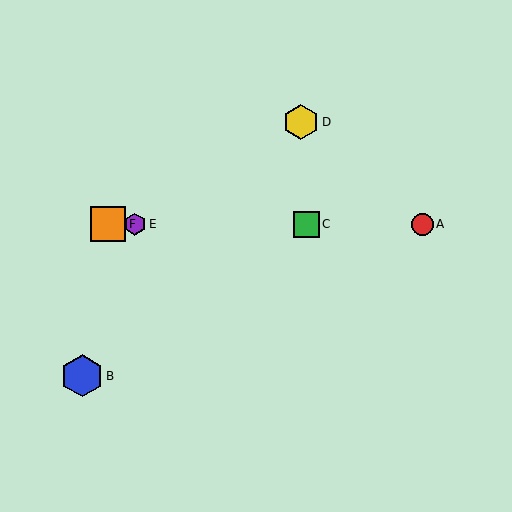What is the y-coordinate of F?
Object F is at y≈224.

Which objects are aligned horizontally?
Objects A, C, E, F are aligned horizontally.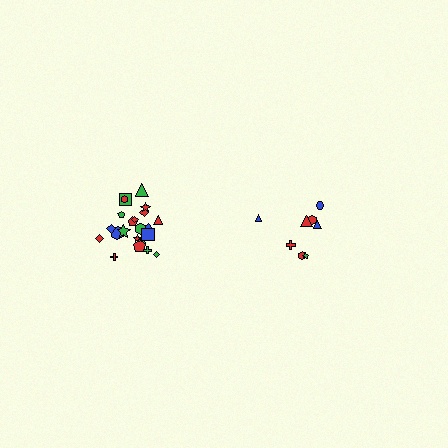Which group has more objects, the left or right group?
The left group.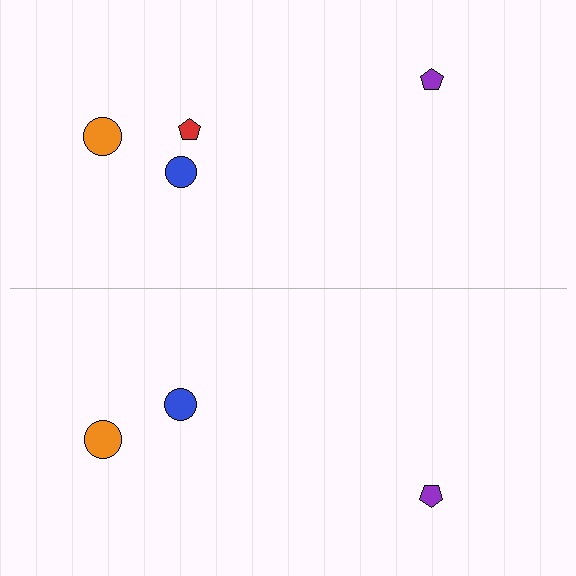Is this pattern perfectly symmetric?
No, the pattern is not perfectly symmetric. A red pentagon is missing from the bottom side.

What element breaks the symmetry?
A red pentagon is missing from the bottom side.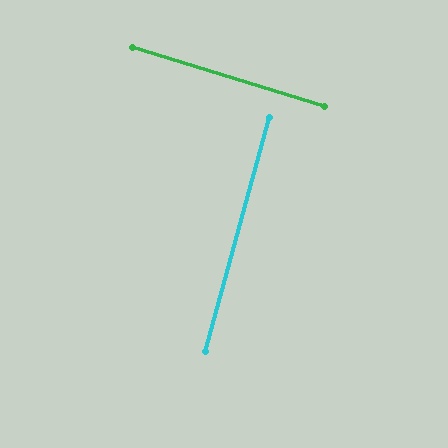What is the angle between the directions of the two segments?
Approximately 88 degrees.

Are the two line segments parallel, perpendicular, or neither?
Perpendicular — they meet at approximately 88°.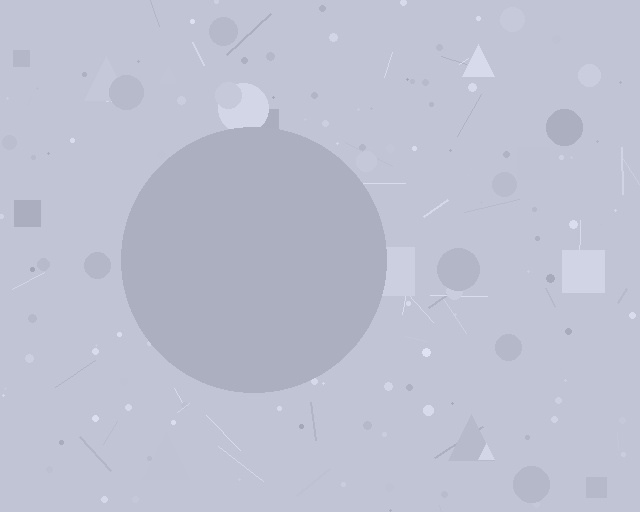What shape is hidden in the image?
A circle is hidden in the image.